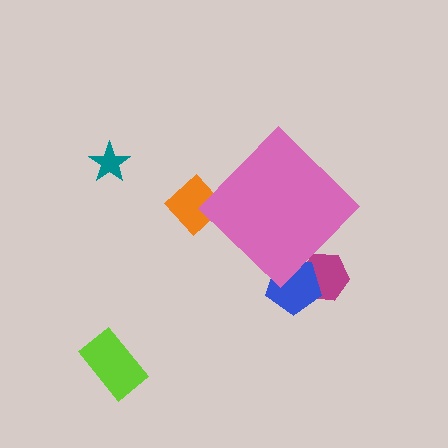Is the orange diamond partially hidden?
Yes, the orange diamond is partially hidden behind the pink diamond.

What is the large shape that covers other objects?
A pink diamond.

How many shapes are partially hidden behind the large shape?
3 shapes are partially hidden.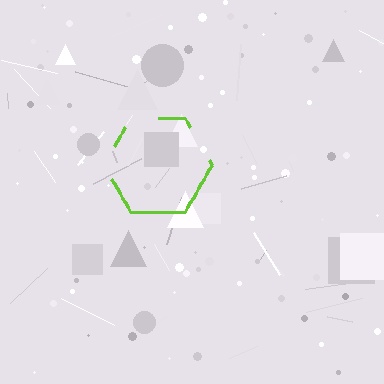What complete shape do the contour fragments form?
The contour fragments form a hexagon.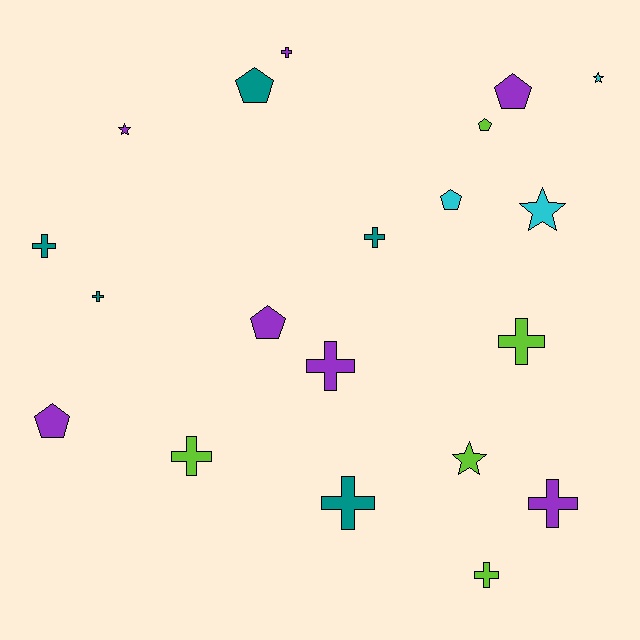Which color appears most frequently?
Purple, with 7 objects.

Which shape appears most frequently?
Cross, with 10 objects.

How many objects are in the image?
There are 20 objects.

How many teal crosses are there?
There are 4 teal crosses.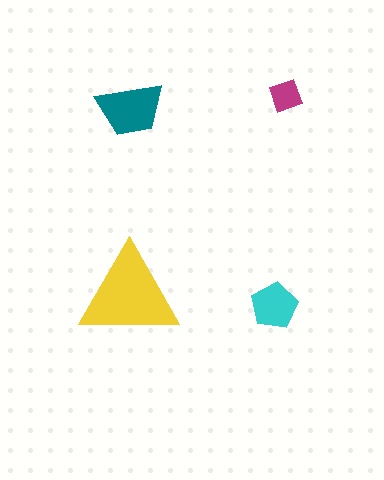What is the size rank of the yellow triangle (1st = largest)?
1st.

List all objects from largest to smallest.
The yellow triangle, the teal trapezoid, the cyan pentagon, the magenta square.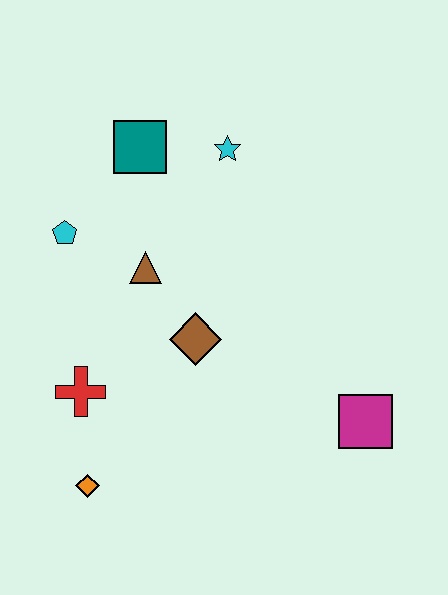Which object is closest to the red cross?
The orange diamond is closest to the red cross.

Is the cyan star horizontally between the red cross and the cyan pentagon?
No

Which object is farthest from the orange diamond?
The cyan star is farthest from the orange diamond.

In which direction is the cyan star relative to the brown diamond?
The cyan star is above the brown diamond.